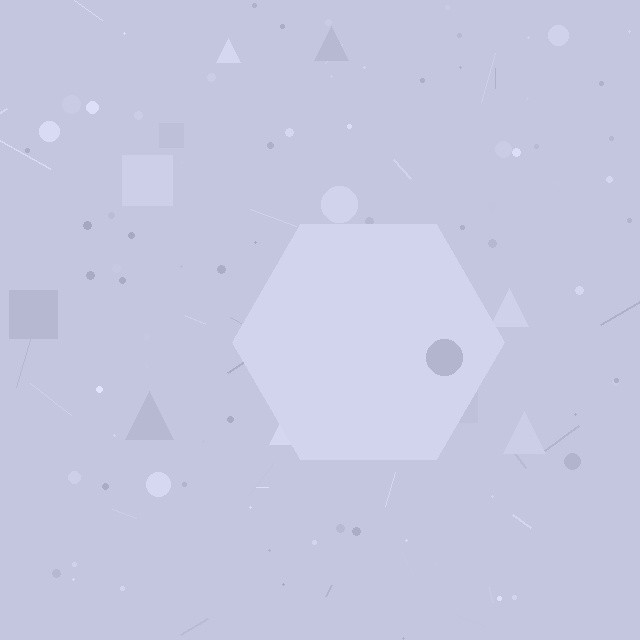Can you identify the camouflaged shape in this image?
The camouflaged shape is a hexagon.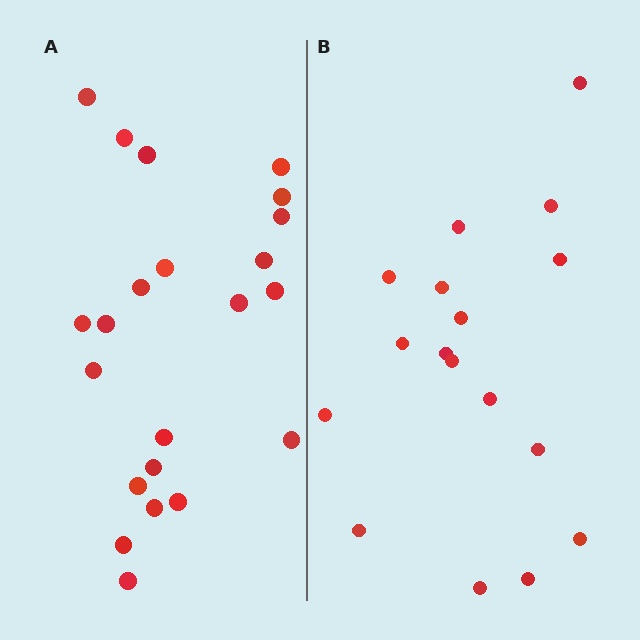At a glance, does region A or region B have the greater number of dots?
Region A (the left region) has more dots.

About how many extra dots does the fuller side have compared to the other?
Region A has about 5 more dots than region B.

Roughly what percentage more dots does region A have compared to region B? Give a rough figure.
About 30% more.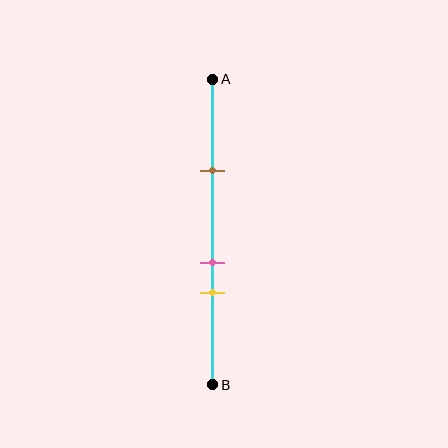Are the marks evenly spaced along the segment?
No, the marks are not evenly spaced.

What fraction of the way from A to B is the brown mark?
The brown mark is approximately 30% (0.3) of the way from A to B.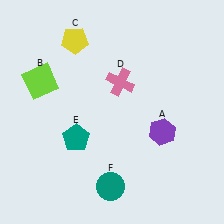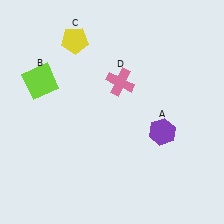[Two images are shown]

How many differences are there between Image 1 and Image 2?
There are 2 differences between the two images.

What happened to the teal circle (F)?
The teal circle (F) was removed in Image 2. It was in the bottom-left area of Image 1.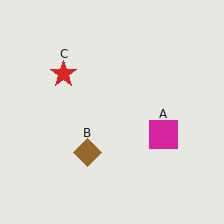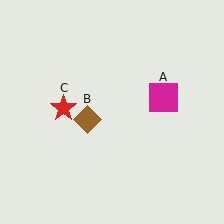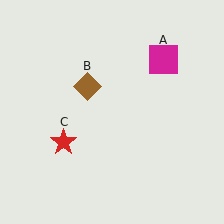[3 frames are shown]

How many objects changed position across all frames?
3 objects changed position: magenta square (object A), brown diamond (object B), red star (object C).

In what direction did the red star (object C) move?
The red star (object C) moved down.